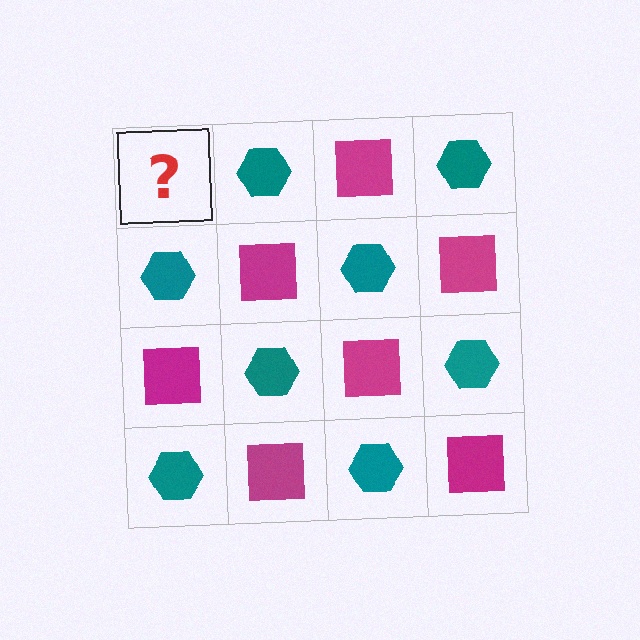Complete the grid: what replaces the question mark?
The question mark should be replaced with a magenta square.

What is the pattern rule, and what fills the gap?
The rule is that it alternates magenta square and teal hexagon in a checkerboard pattern. The gap should be filled with a magenta square.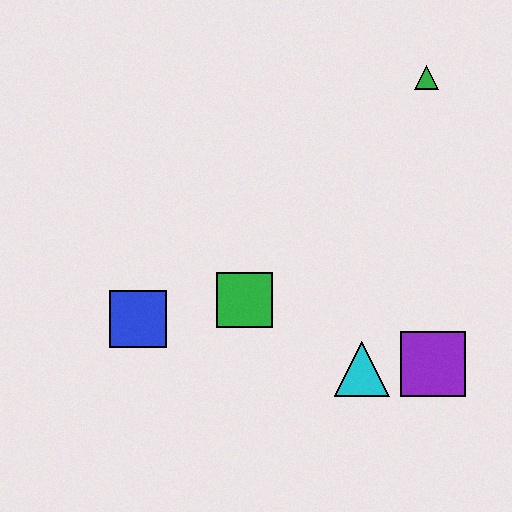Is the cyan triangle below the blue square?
Yes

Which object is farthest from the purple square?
The blue square is farthest from the purple square.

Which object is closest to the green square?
The blue square is closest to the green square.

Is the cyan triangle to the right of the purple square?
No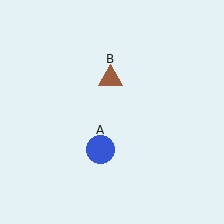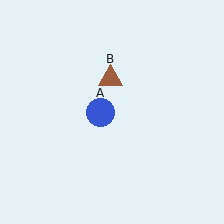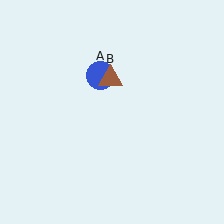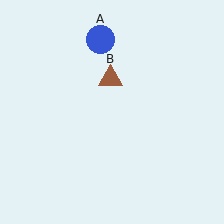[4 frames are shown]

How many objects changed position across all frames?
1 object changed position: blue circle (object A).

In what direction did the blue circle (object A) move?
The blue circle (object A) moved up.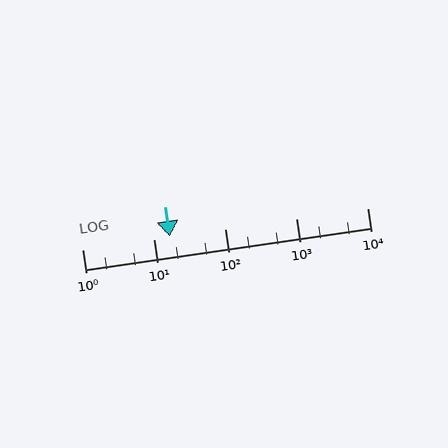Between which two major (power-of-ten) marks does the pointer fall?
The pointer is between 10 and 100.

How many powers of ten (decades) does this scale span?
The scale spans 4 decades, from 1 to 10000.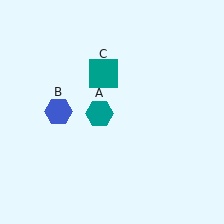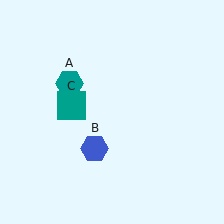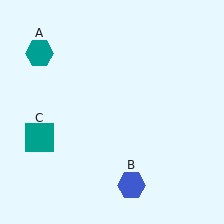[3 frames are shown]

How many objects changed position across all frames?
3 objects changed position: teal hexagon (object A), blue hexagon (object B), teal square (object C).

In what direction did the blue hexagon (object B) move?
The blue hexagon (object B) moved down and to the right.